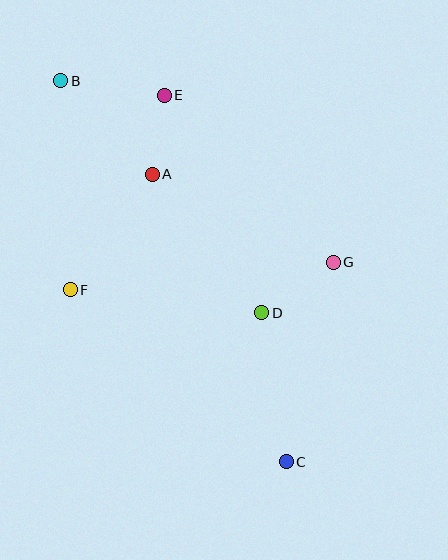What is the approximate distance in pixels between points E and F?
The distance between E and F is approximately 216 pixels.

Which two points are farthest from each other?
Points B and C are farthest from each other.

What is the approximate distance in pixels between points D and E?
The distance between D and E is approximately 238 pixels.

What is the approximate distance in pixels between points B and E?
The distance between B and E is approximately 105 pixels.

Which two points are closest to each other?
Points A and E are closest to each other.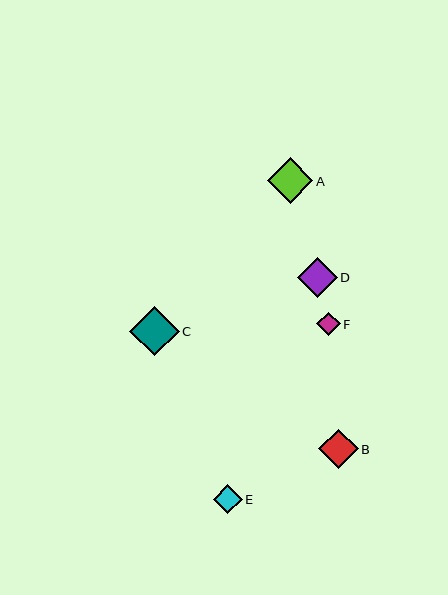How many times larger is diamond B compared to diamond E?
Diamond B is approximately 1.4 times the size of diamond E.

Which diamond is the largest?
Diamond C is the largest with a size of approximately 49 pixels.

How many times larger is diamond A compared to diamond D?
Diamond A is approximately 1.1 times the size of diamond D.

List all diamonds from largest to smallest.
From largest to smallest: C, A, D, B, E, F.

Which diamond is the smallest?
Diamond F is the smallest with a size of approximately 24 pixels.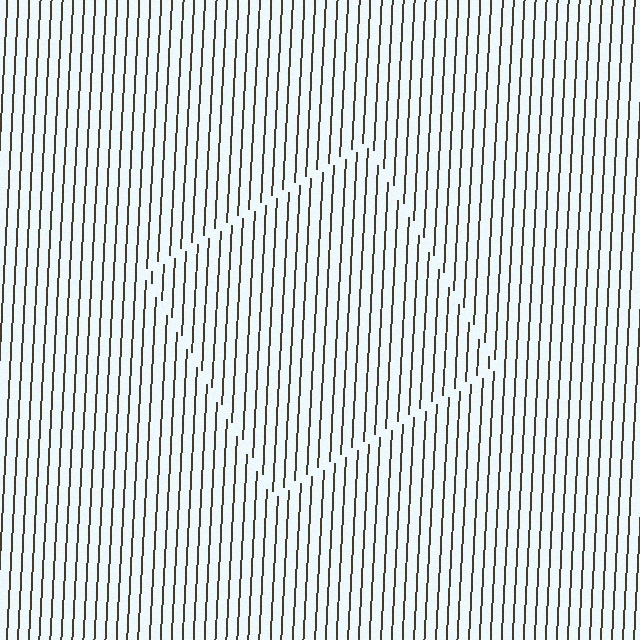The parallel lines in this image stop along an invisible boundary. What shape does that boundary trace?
An illusory square. The interior of the shape contains the same grating, shifted by half a period — the contour is defined by the phase discontinuity where line-ends from the inner and outer gratings abut.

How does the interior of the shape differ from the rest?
The interior of the shape contains the same grating, shifted by half a period — the contour is defined by the phase discontinuity where line-ends from the inner and outer gratings abut.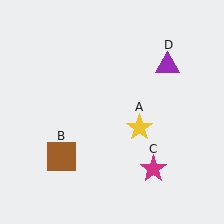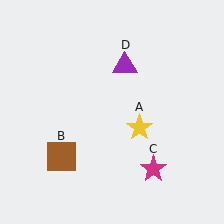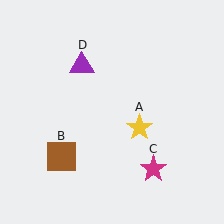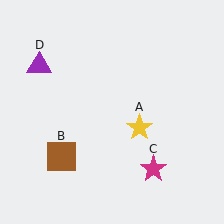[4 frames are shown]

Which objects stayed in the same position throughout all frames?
Yellow star (object A) and brown square (object B) and magenta star (object C) remained stationary.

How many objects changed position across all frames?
1 object changed position: purple triangle (object D).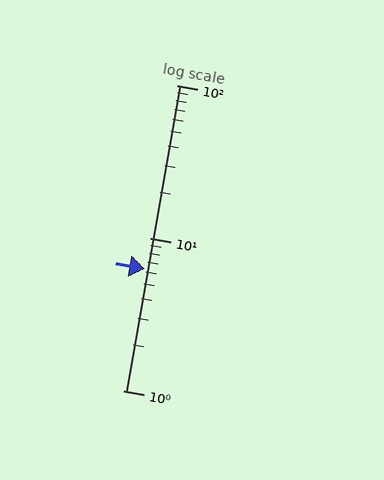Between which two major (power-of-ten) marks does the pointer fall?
The pointer is between 1 and 10.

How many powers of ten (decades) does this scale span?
The scale spans 2 decades, from 1 to 100.